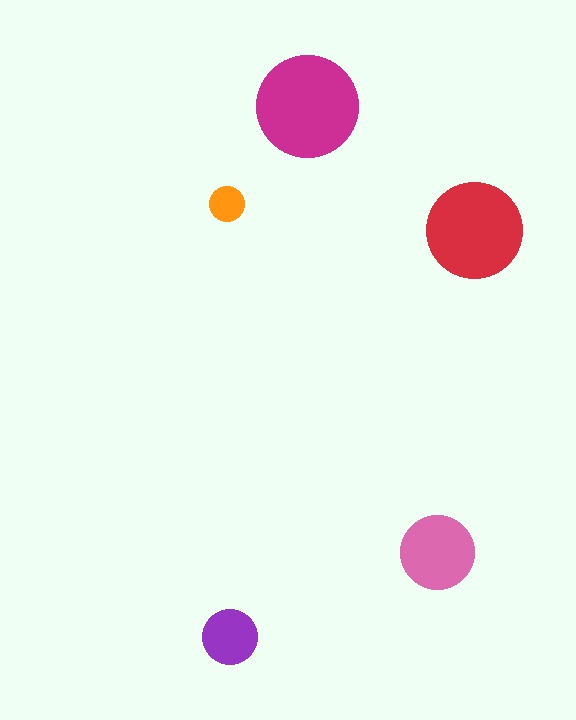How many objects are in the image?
There are 5 objects in the image.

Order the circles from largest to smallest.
the magenta one, the red one, the pink one, the purple one, the orange one.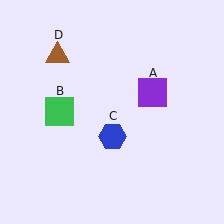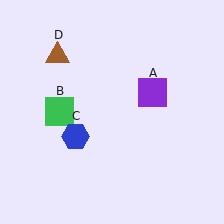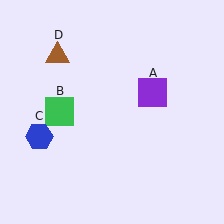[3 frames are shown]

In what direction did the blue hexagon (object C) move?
The blue hexagon (object C) moved left.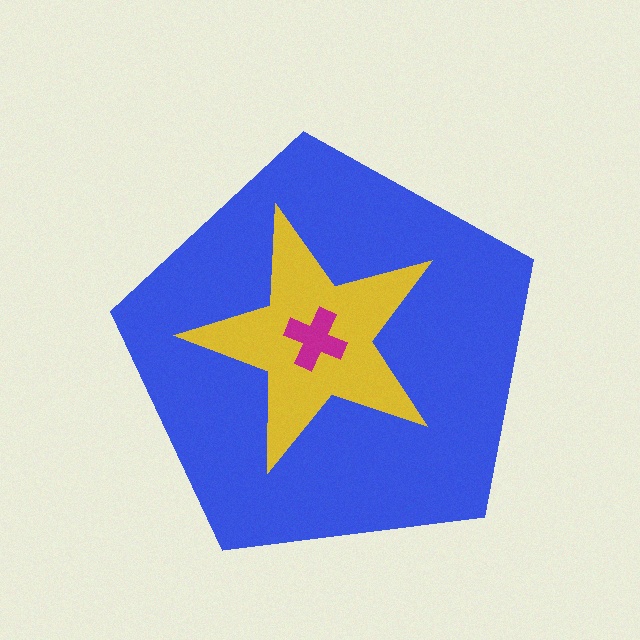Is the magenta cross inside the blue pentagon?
Yes.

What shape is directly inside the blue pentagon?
The yellow star.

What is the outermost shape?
The blue pentagon.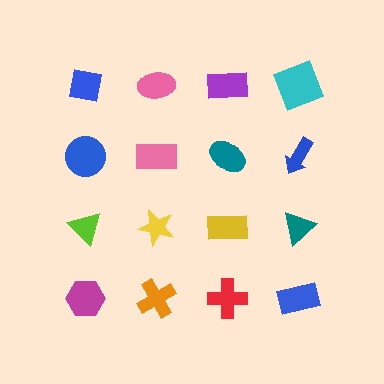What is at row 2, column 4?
A blue arrow.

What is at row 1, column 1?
A blue square.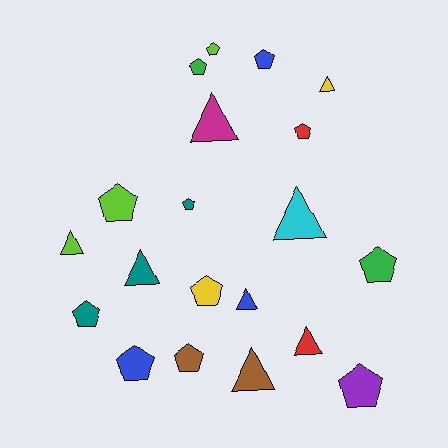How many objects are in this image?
There are 20 objects.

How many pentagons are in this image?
There are 12 pentagons.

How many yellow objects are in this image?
There are 2 yellow objects.